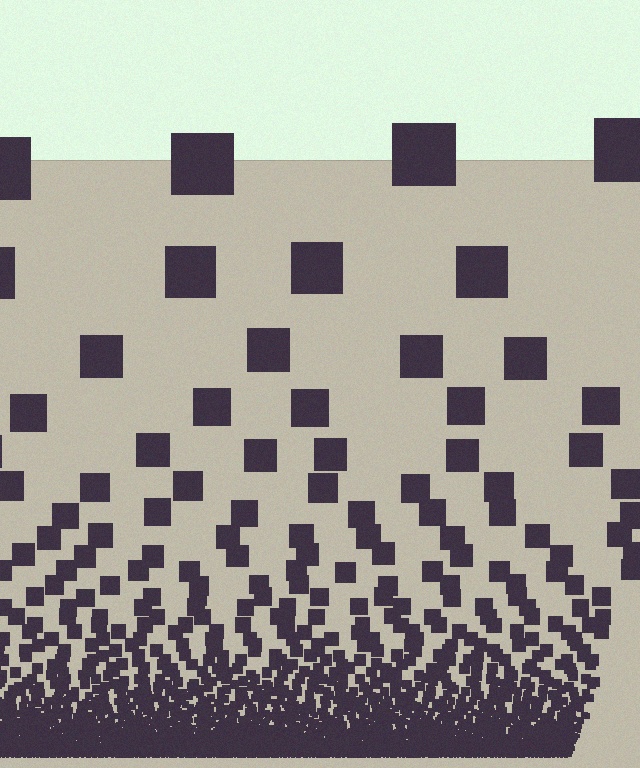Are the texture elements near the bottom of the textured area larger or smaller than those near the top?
Smaller. The gradient is inverted — elements near the bottom are smaller and denser.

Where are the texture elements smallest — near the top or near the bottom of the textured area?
Near the bottom.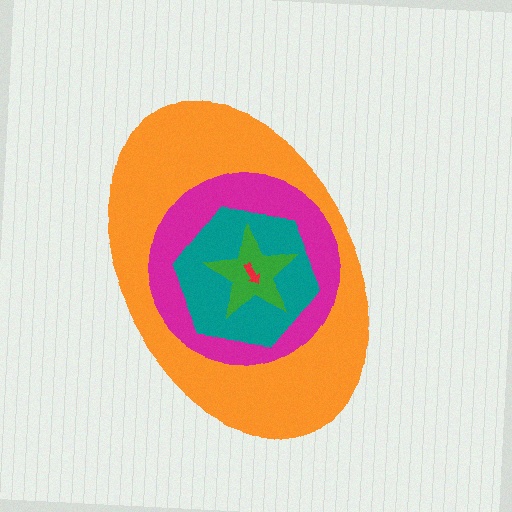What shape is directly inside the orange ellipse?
The magenta circle.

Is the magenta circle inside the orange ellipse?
Yes.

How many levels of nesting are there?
5.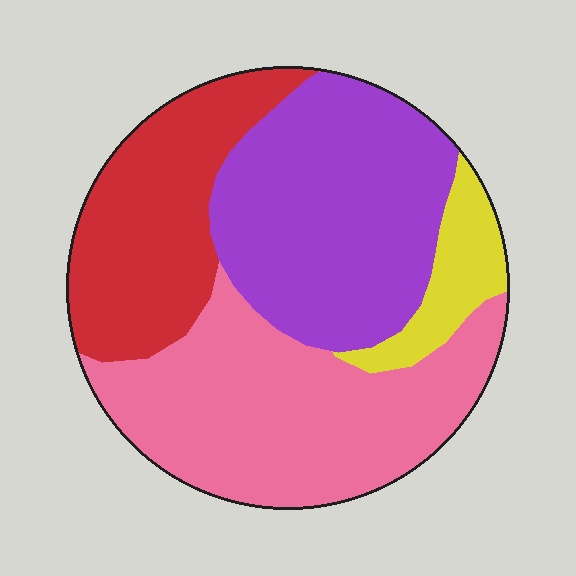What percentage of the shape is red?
Red covers about 25% of the shape.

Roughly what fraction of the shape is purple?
Purple takes up between a quarter and a half of the shape.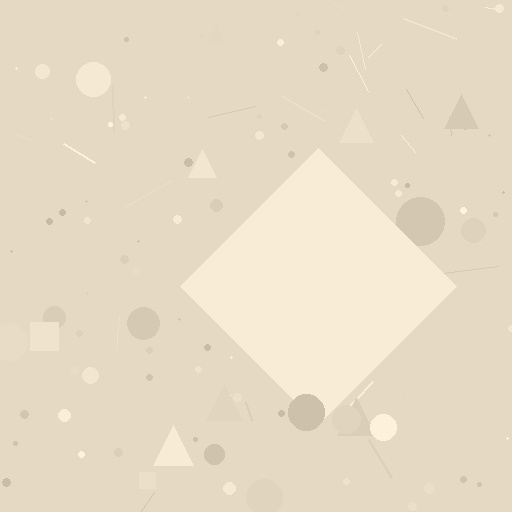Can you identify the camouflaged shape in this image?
The camouflaged shape is a diamond.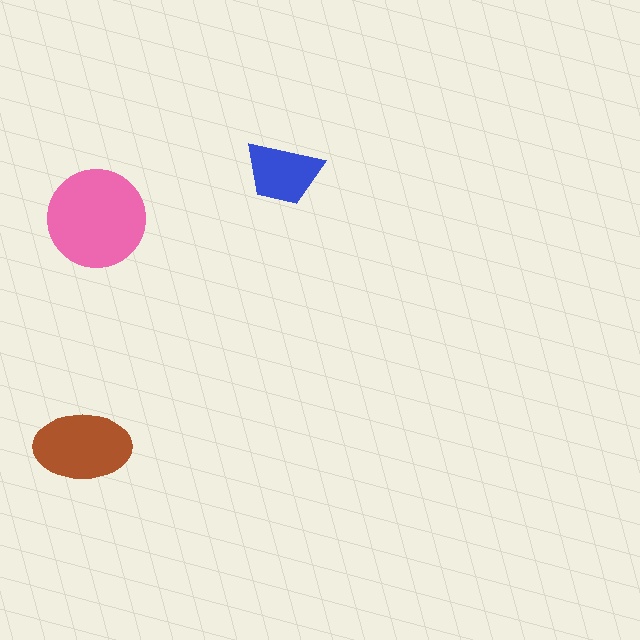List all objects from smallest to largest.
The blue trapezoid, the brown ellipse, the pink circle.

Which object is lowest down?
The brown ellipse is bottommost.